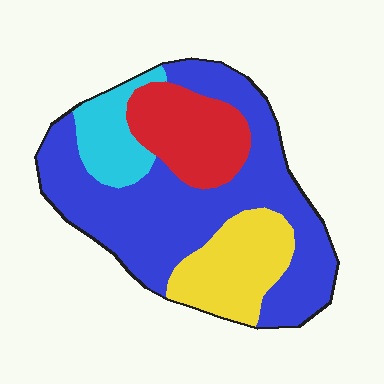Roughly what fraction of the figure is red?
Red takes up about one sixth (1/6) of the figure.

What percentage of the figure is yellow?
Yellow covers 18% of the figure.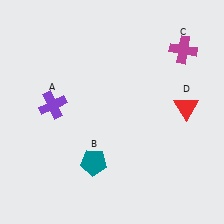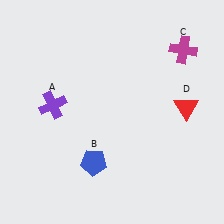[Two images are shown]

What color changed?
The pentagon (B) changed from teal in Image 1 to blue in Image 2.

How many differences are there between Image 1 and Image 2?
There is 1 difference between the two images.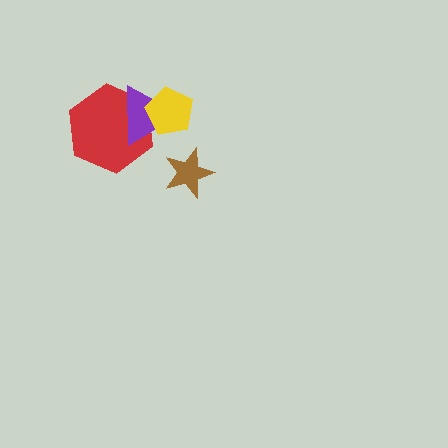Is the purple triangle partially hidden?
Yes, it is partially covered by another shape.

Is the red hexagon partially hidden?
Yes, it is partially covered by another shape.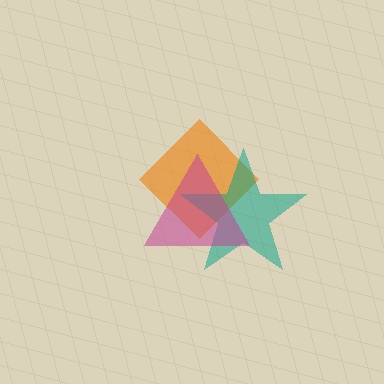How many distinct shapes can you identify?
There are 3 distinct shapes: an orange diamond, a teal star, a magenta triangle.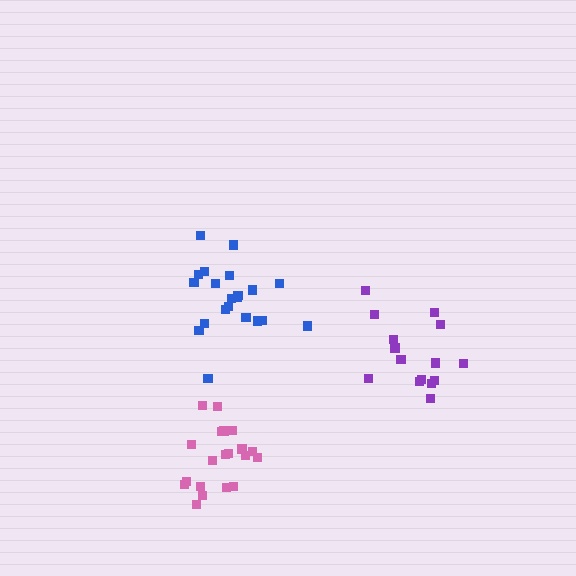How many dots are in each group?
Group 1: 15 dots, Group 2: 20 dots, Group 3: 21 dots (56 total).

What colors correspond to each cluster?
The clusters are colored: purple, pink, blue.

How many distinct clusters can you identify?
There are 3 distinct clusters.